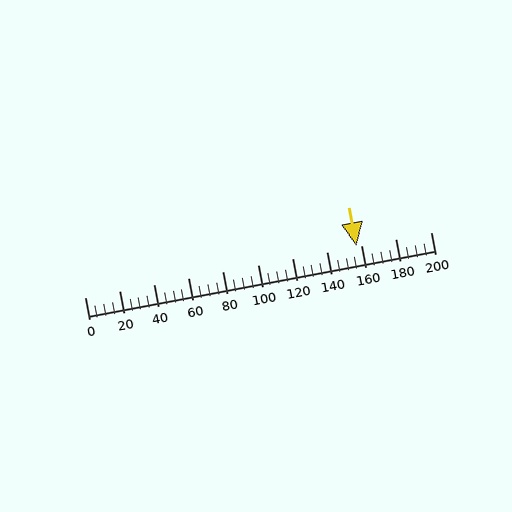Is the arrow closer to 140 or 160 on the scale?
The arrow is closer to 160.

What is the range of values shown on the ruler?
The ruler shows values from 0 to 200.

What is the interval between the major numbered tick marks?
The major tick marks are spaced 20 units apart.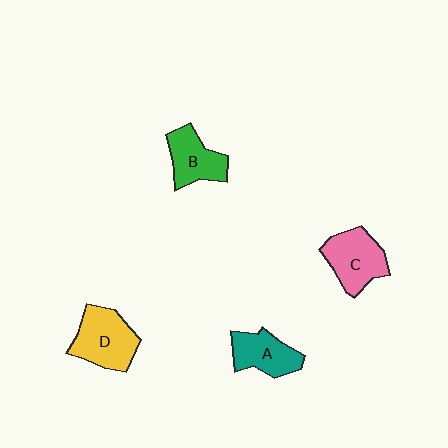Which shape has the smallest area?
Shape A (teal).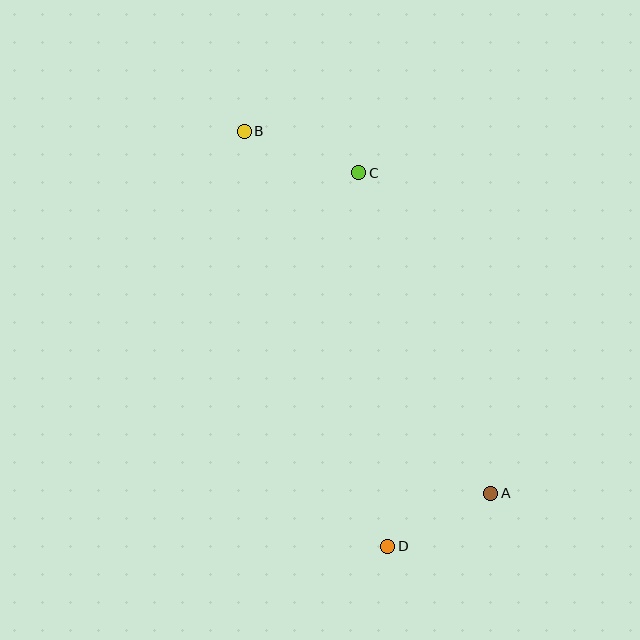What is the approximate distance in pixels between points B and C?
The distance between B and C is approximately 122 pixels.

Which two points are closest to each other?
Points A and D are closest to each other.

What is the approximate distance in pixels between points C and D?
The distance between C and D is approximately 375 pixels.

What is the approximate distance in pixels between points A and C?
The distance between A and C is approximately 347 pixels.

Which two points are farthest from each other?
Points B and D are farthest from each other.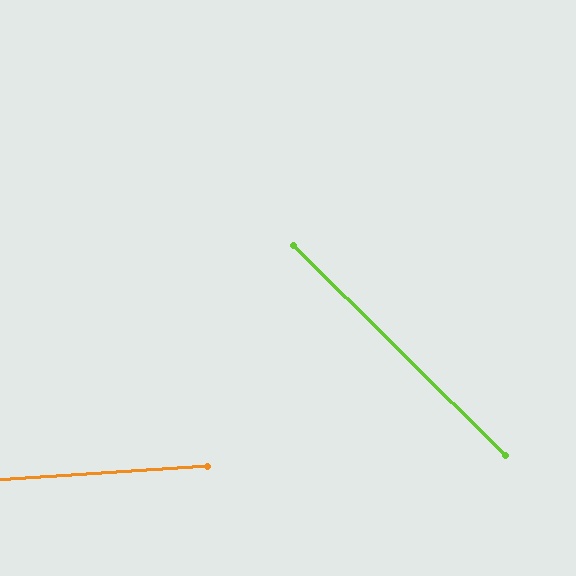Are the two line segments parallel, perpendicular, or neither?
Neither parallel nor perpendicular — they differ by about 48°.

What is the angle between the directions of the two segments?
Approximately 48 degrees.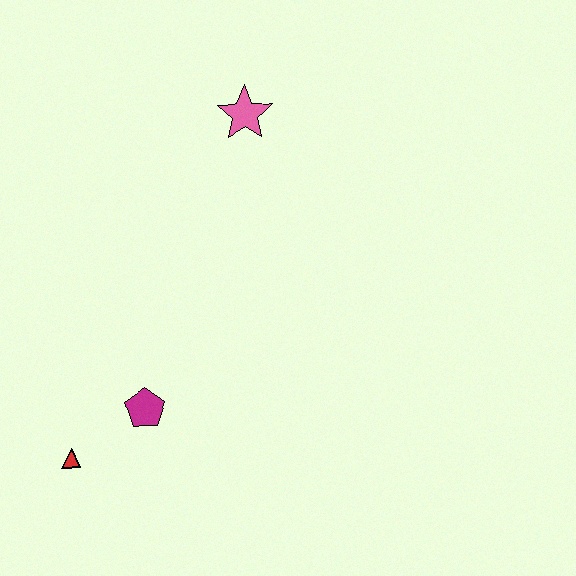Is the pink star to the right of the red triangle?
Yes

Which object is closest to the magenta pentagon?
The red triangle is closest to the magenta pentagon.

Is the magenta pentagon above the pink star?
No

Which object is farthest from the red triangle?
The pink star is farthest from the red triangle.